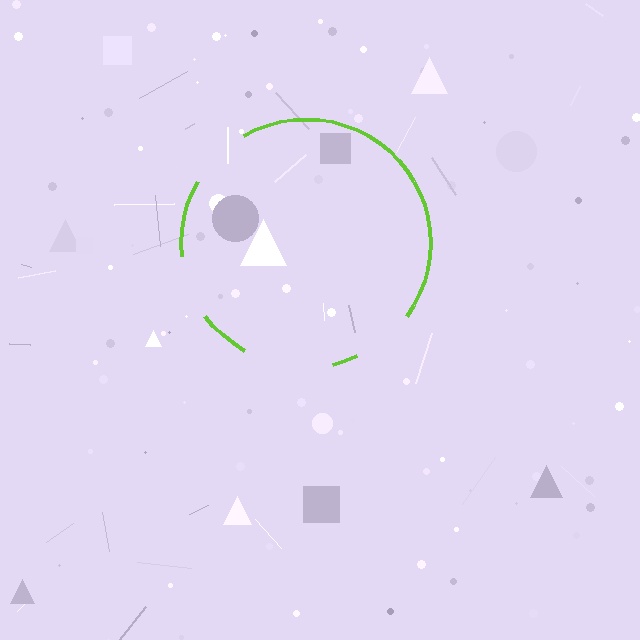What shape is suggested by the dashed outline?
The dashed outline suggests a circle.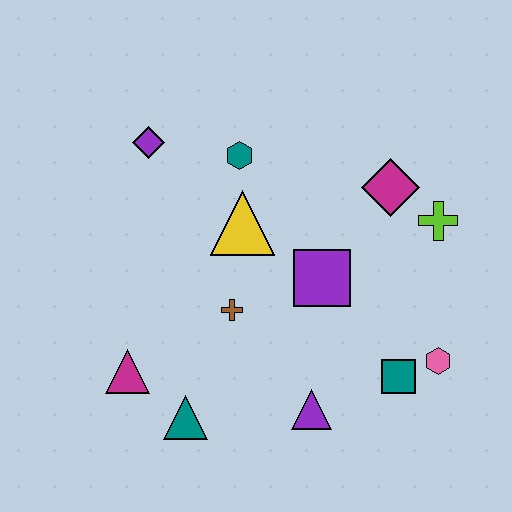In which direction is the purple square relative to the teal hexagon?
The purple square is below the teal hexagon.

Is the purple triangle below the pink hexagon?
Yes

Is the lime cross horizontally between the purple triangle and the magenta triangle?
No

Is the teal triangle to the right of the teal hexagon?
No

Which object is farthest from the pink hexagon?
The purple diamond is farthest from the pink hexagon.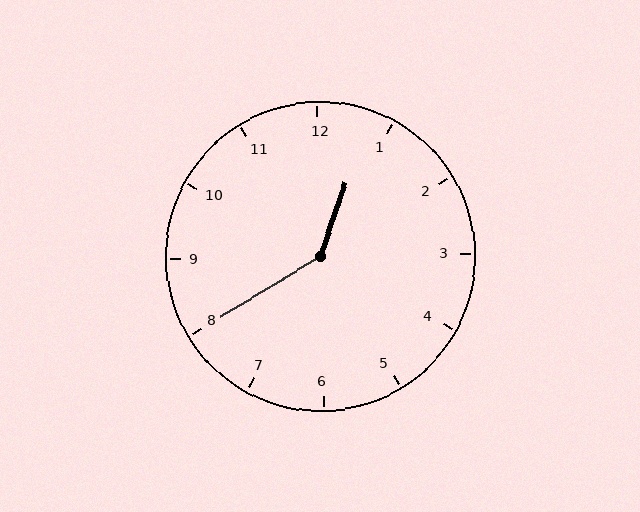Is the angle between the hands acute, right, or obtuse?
It is obtuse.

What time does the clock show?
12:40.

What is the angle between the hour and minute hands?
Approximately 140 degrees.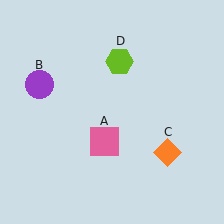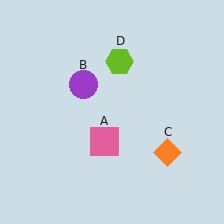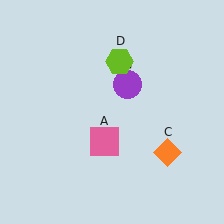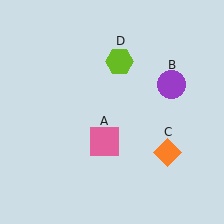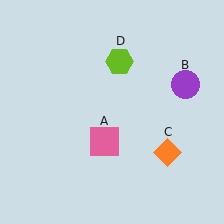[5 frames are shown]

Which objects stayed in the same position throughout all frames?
Pink square (object A) and orange diamond (object C) and lime hexagon (object D) remained stationary.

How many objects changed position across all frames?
1 object changed position: purple circle (object B).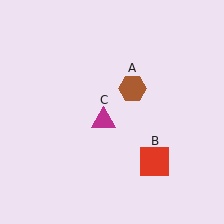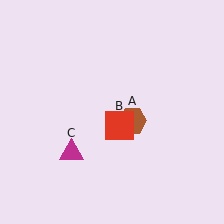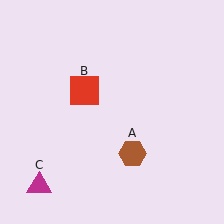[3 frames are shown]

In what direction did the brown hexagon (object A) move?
The brown hexagon (object A) moved down.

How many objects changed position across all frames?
3 objects changed position: brown hexagon (object A), red square (object B), magenta triangle (object C).